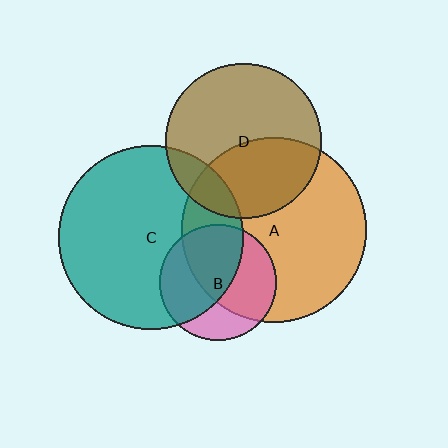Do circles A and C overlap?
Yes.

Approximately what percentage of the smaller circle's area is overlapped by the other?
Approximately 20%.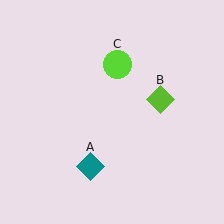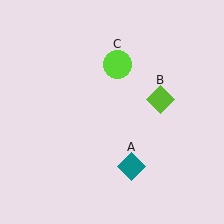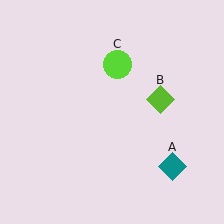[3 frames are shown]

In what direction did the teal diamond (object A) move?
The teal diamond (object A) moved right.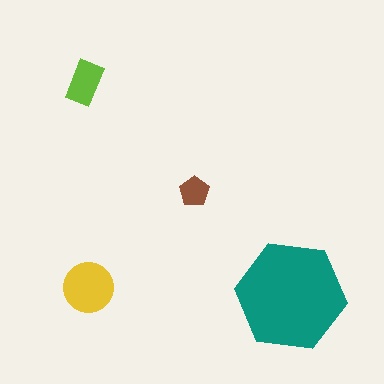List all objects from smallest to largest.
The brown pentagon, the lime rectangle, the yellow circle, the teal hexagon.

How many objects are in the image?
There are 4 objects in the image.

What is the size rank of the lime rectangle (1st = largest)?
3rd.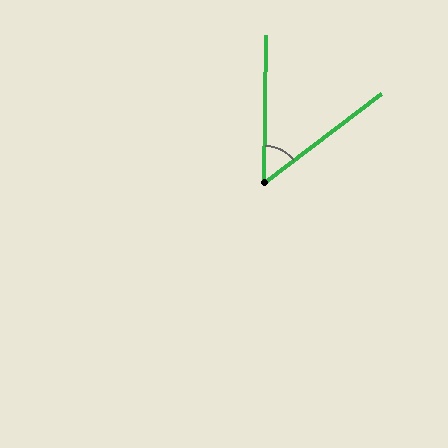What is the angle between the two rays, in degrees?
Approximately 52 degrees.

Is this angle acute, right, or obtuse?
It is acute.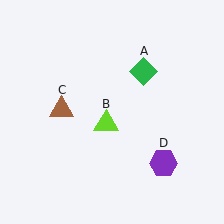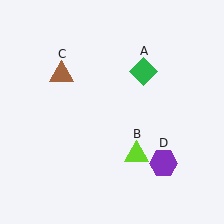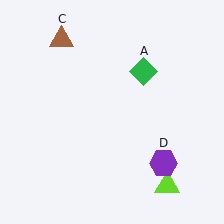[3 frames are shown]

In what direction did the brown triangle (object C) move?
The brown triangle (object C) moved up.